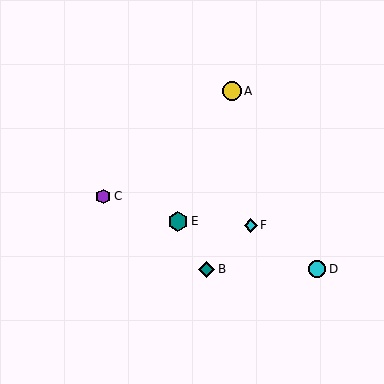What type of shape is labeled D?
Shape D is a cyan circle.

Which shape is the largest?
The teal hexagon (labeled E) is the largest.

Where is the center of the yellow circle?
The center of the yellow circle is at (232, 91).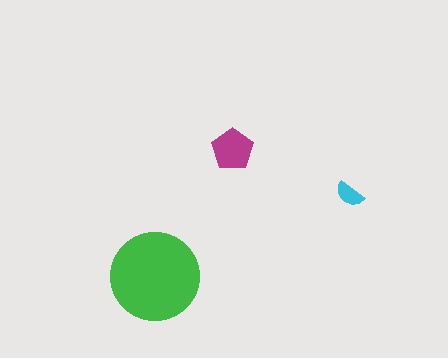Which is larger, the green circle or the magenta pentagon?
The green circle.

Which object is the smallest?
The cyan semicircle.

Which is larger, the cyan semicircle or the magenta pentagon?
The magenta pentagon.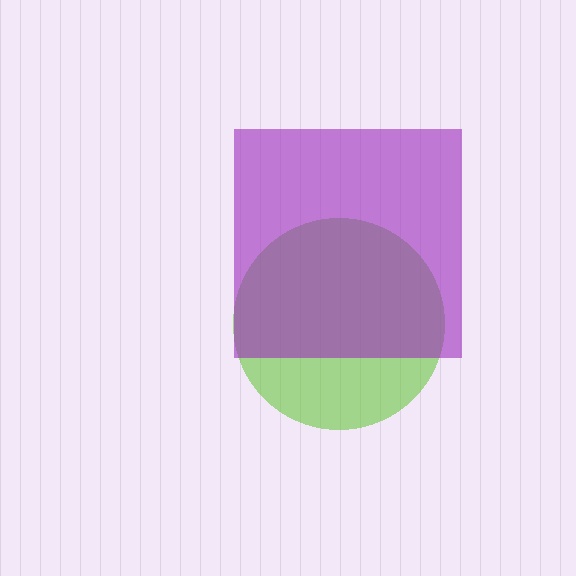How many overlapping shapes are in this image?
There are 2 overlapping shapes in the image.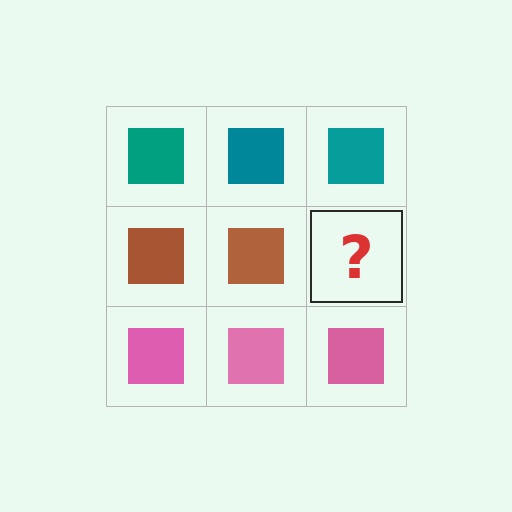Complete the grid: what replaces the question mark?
The question mark should be replaced with a brown square.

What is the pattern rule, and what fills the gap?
The rule is that each row has a consistent color. The gap should be filled with a brown square.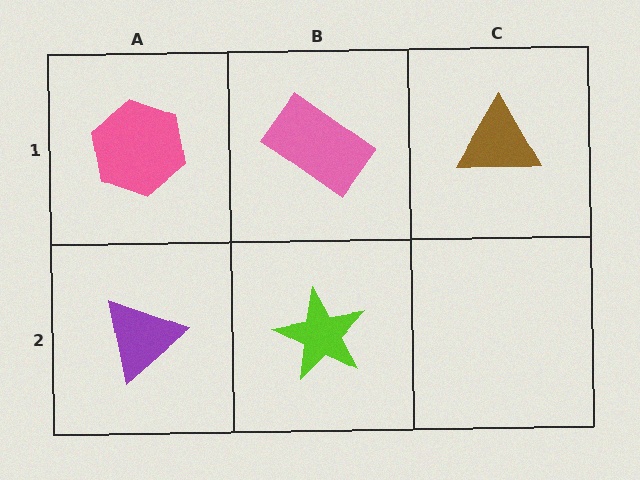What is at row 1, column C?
A brown triangle.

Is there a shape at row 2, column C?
No, that cell is empty.